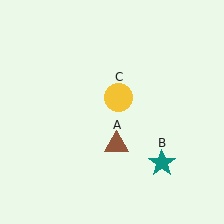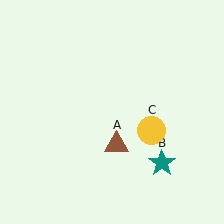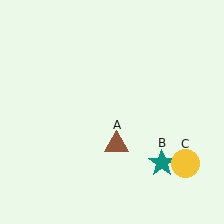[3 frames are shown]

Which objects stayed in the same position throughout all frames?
Brown triangle (object A) and teal star (object B) remained stationary.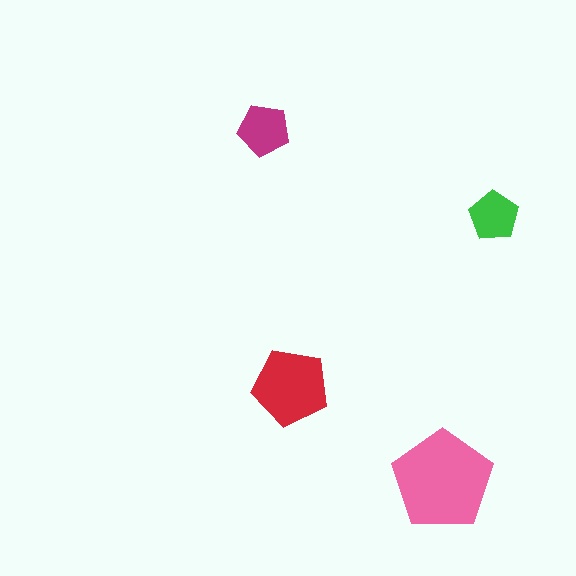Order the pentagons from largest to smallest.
the pink one, the red one, the magenta one, the green one.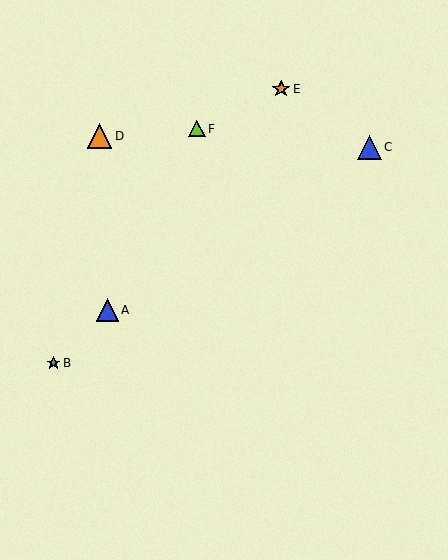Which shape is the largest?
The orange triangle (labeled D) is the largest.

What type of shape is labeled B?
Shape B is a green star.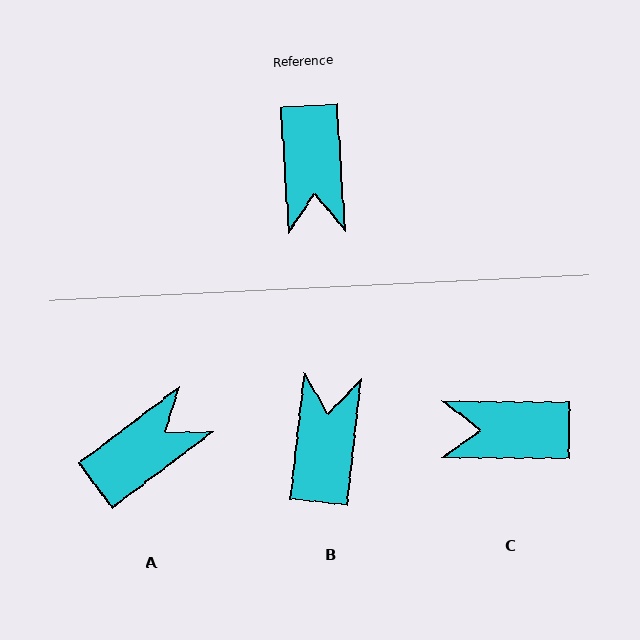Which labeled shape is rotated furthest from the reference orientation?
B, about 170 degrees away.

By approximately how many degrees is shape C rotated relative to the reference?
Approximately 94 degrees clockwise.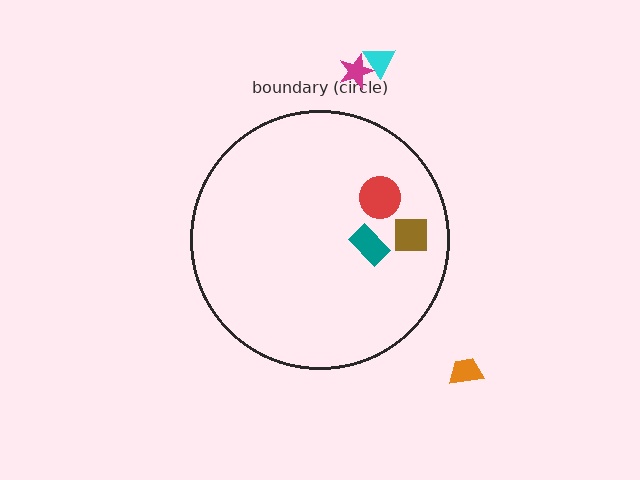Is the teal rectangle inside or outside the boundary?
Inside.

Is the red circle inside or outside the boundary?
Inside.